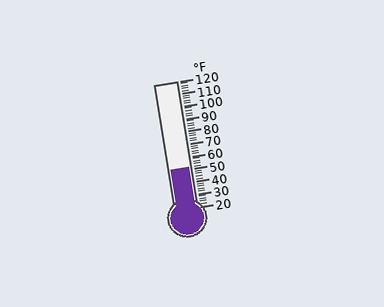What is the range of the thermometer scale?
The thermometer scale ranges from 20°F to 120°F.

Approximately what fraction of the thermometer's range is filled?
The thermometer is filled to approximately 30% of its range.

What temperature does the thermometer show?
The thermometer shows approximately 52°F.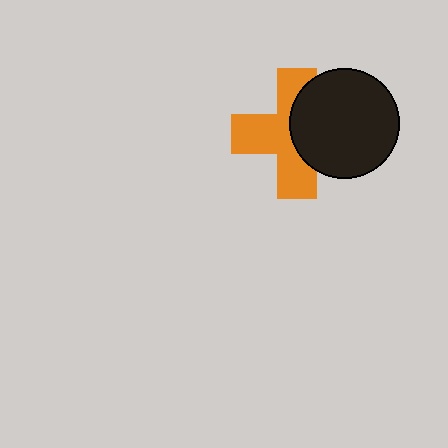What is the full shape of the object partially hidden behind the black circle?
The partially hidden object is an orange cross.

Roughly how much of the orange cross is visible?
About half of it is visible (roughly 58%).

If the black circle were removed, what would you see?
You would see the complete orange cross.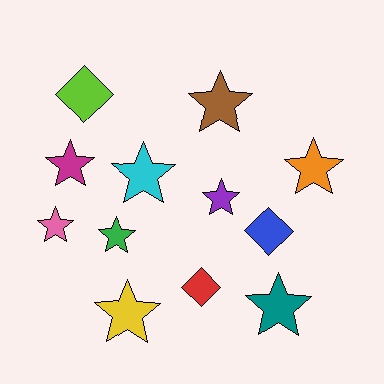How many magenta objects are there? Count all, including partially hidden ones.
There is 1 magenta object.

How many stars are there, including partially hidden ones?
There are 9 stars.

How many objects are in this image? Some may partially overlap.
There are 12 objects.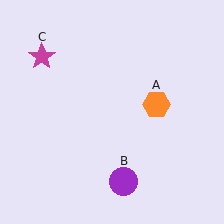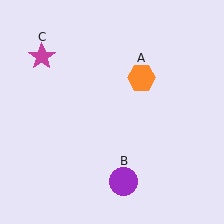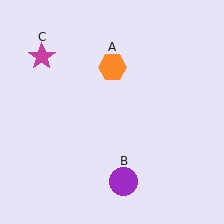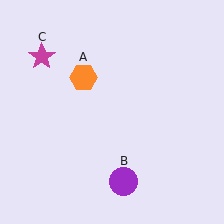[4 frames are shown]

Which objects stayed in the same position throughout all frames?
Purple circle (object B) and magenta star (object C) remained stationary.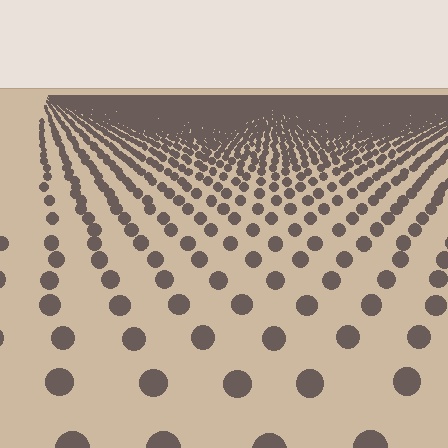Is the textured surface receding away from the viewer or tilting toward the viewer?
The surface is receding away from the viewer. Texture elements get smaller and denser toward the top.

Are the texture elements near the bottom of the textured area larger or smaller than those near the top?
Larger. Near the bottom, elements are closer to the viewer and appear at a bigger on-screen size.